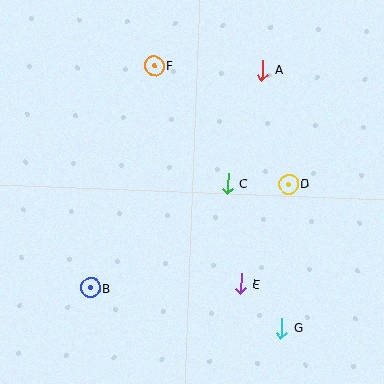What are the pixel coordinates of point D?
Point D is at (289, 184).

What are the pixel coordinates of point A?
Point A is at (263, 70).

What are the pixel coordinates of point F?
Point F is at (154, 66).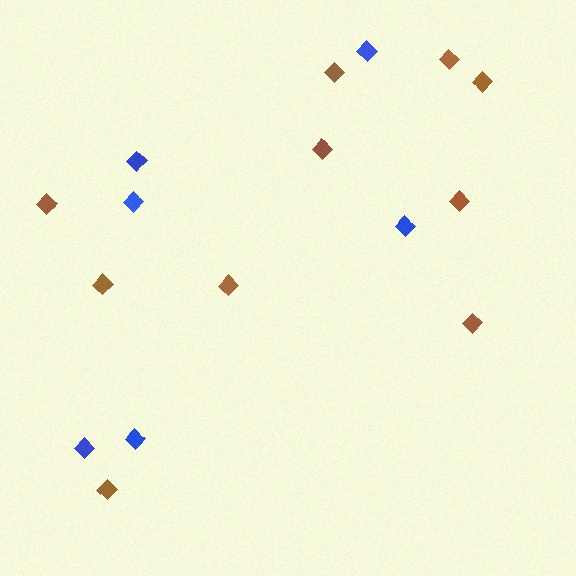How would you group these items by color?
There are 2 groups: one group of blue diamonds (6) and one group of brown diamonds (10).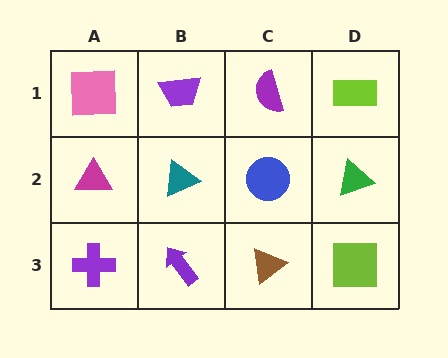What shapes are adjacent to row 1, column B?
A teal triangle (row 2, column B), a pink square (row 1, column A), a purple semicircle (row 1, column C).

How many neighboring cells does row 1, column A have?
2.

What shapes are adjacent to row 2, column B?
A purple trapezoid (row 1, column B), a purple arrow (row 3, column B), a magenta triangle (row 2, column A), a blue circle (row 2, column C).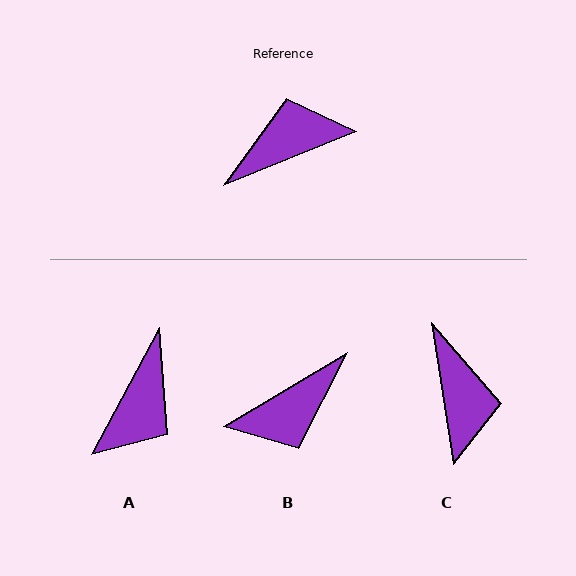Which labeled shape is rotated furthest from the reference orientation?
B, about 171 degrees away.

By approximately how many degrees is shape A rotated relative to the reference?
Approximately 140 degrees clockwise.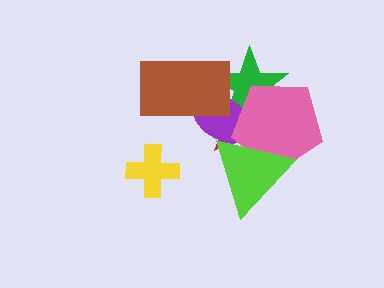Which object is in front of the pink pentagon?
The lime triangle is in front of the pink pentagon.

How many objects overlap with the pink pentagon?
4 objects overlap with the pink pentagon.